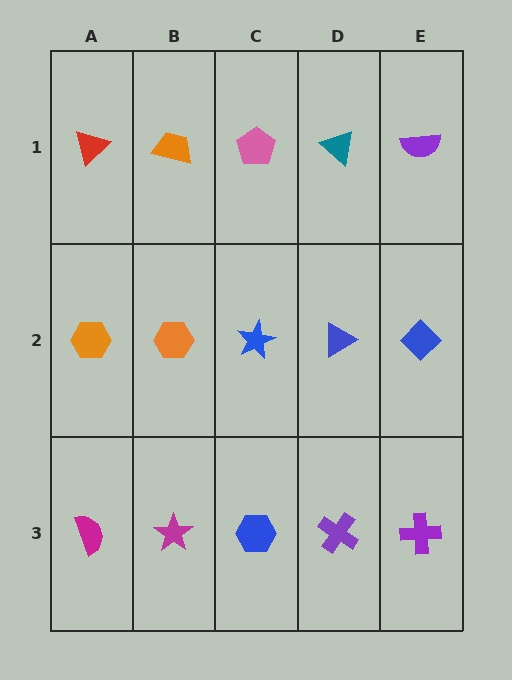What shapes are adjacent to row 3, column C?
A blue star (row 2, column C), a magenta star (row 3, column B), a purple cross (row 3, column D).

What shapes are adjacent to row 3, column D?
A blue triangle (row 2, column D), a blue hexagon (row 3, column C), a purple cross (row 3, column E).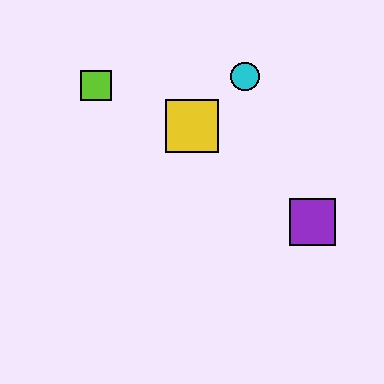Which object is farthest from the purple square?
The lime square is farthest from the purple square.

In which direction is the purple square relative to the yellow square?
The purple square is to the right of the yellow square.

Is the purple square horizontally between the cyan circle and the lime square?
No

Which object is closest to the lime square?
The yellow square is closest to the lime square.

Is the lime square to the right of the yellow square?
No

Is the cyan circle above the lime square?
Yes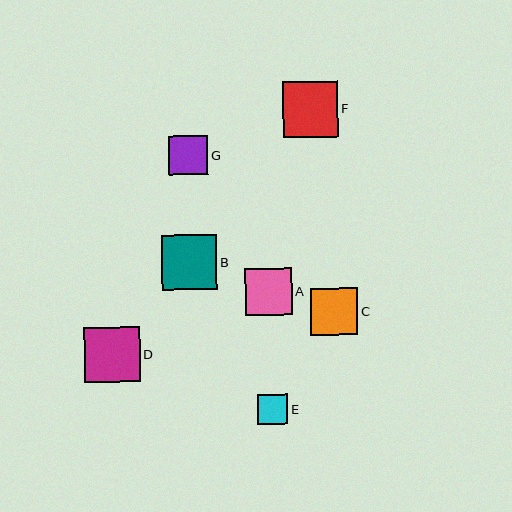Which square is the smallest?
Square E is the smallest with a size of approximately 30 pixels.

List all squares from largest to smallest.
From largest to smallest: D, F, B, A, C, G, E.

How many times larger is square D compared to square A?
Square D is approximately 1.2 times the size of square A.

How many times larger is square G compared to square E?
Square G is approximately 1.3 times the size of square E.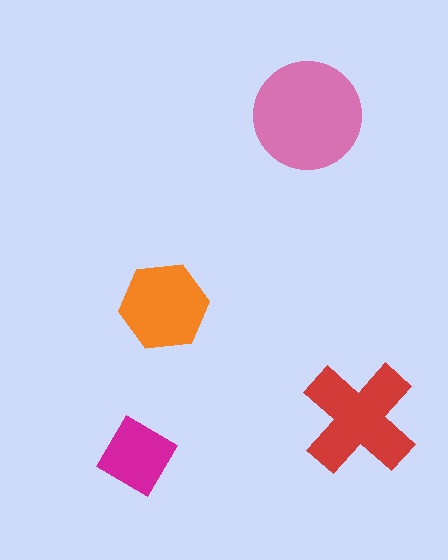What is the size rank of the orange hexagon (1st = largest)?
3rd.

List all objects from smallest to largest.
The magenta diamond, the orange hexagon, the red cross, the pink circle.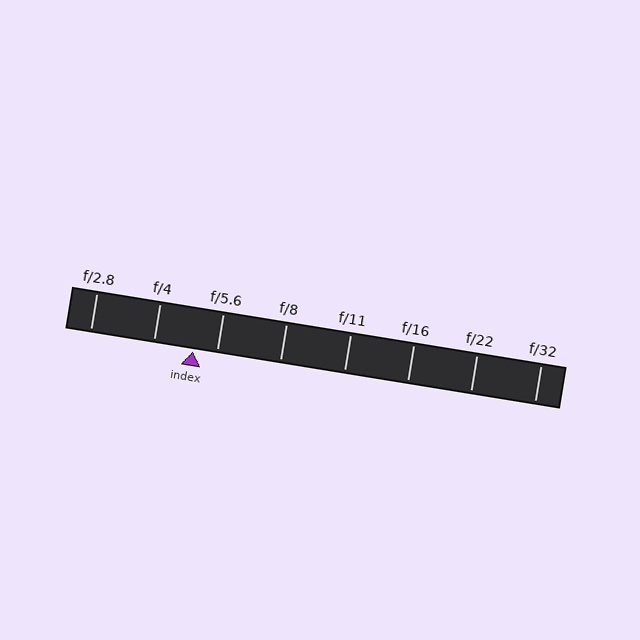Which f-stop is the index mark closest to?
The index mark is closest to f/5.6.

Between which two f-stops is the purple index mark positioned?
The index mark is between f/4 and f/5.6.